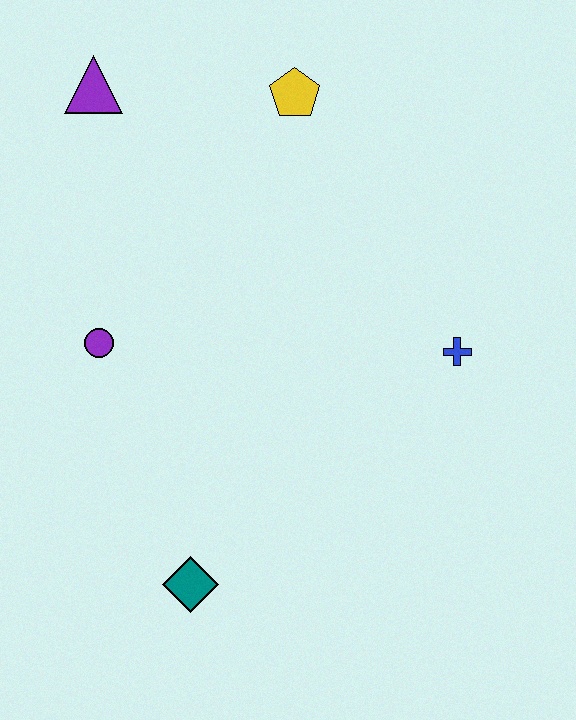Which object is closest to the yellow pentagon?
The purple triangle is closest to the yellow pentagon.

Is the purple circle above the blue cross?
Yes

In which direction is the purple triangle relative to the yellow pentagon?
The purple triangle is to the left of the yellow pentagon.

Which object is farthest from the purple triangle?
The teal diamond is farthest from the purple triangle.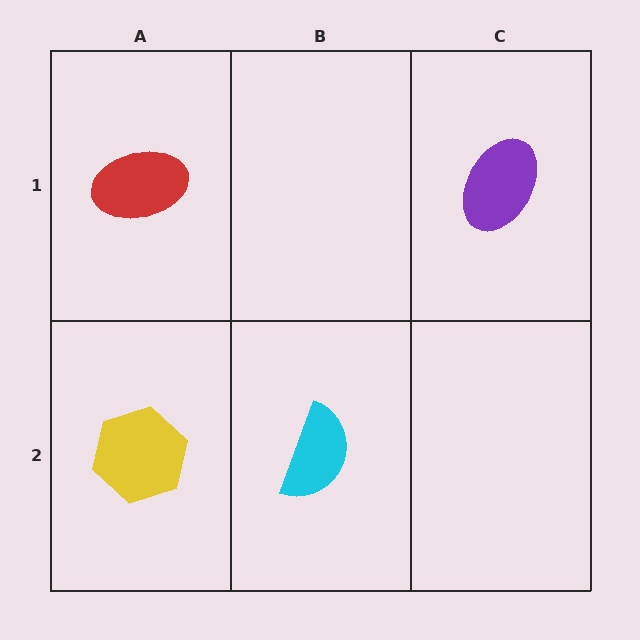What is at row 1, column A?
A red ellipse.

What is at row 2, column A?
A yellow hexagon.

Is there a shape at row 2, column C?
No, that cell is empty.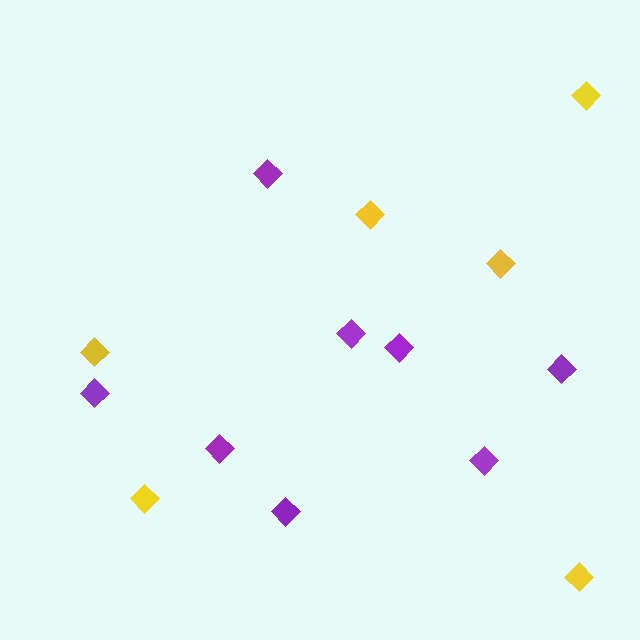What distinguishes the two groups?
There are 2 groups: one group of purple diamonds (8) and one group of yellow diamonds (6).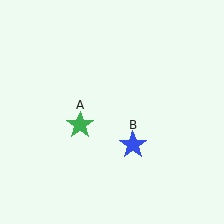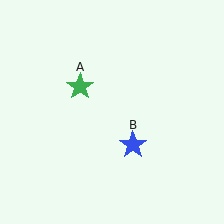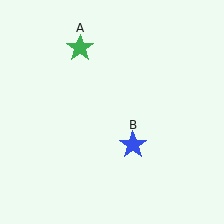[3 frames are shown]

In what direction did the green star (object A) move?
The green star (object A) moved up.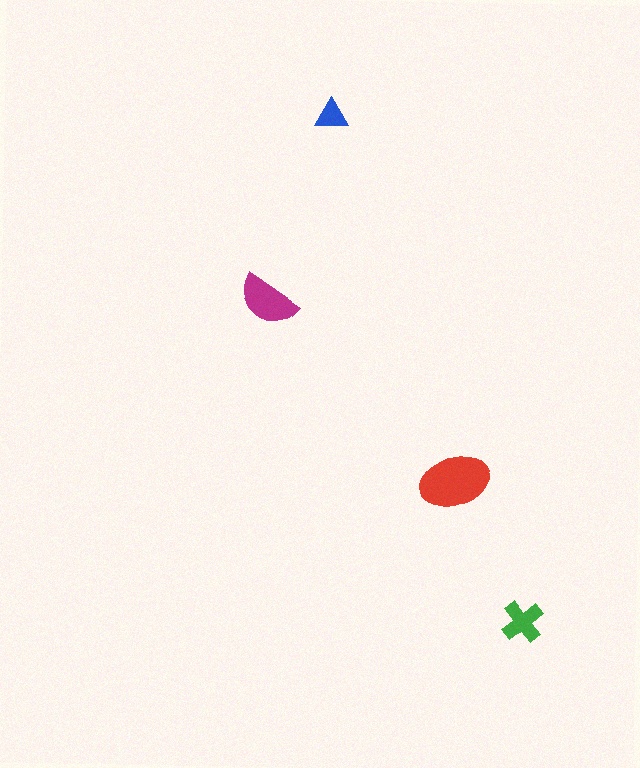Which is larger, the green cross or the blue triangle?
The green cross.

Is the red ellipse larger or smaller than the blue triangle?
Larger.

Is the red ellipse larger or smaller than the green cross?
Larger.